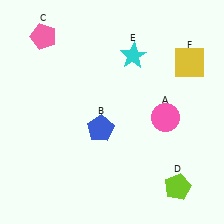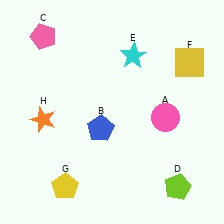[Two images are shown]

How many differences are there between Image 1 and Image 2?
There are 2 differences between the two images.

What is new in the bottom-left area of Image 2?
An orange star (H) was added in the bottom-left area of Image 2.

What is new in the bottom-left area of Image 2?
A yellow pentagon (G) was added in the bottom-left area of Image 2.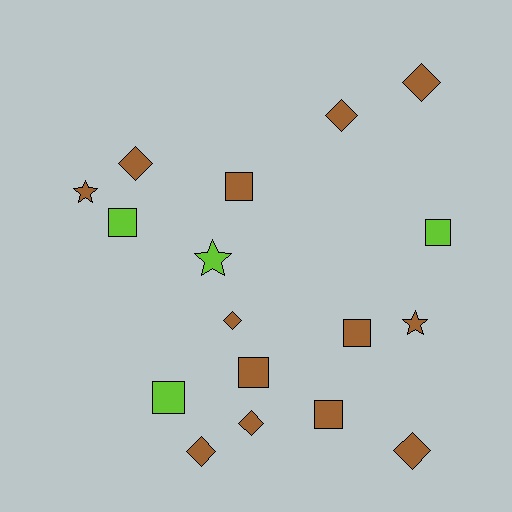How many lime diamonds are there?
There are no lime diamonds.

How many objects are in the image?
There are 17 objects.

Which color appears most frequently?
Brown, with 13 objects.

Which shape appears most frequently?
Square, with 7 objects.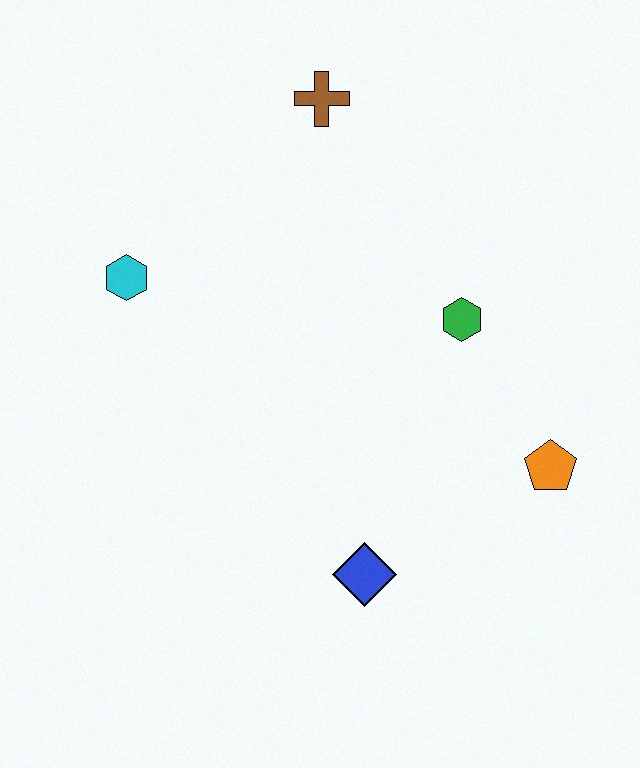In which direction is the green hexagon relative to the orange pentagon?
The green hexagon is above the orange pentagon.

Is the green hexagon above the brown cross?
No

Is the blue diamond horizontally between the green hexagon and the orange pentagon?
No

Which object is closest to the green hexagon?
The orange pentagon is closest to the green hexagon.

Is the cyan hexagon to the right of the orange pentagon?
No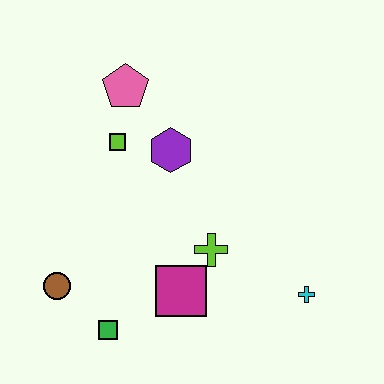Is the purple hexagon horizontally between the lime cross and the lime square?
Yes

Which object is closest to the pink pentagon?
The lime square is closest to the pink pentagon.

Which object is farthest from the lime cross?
The pink pentagon is farthest from the lime cross.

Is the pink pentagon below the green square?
No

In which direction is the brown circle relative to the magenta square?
The brown circle is to the left of the magenta square.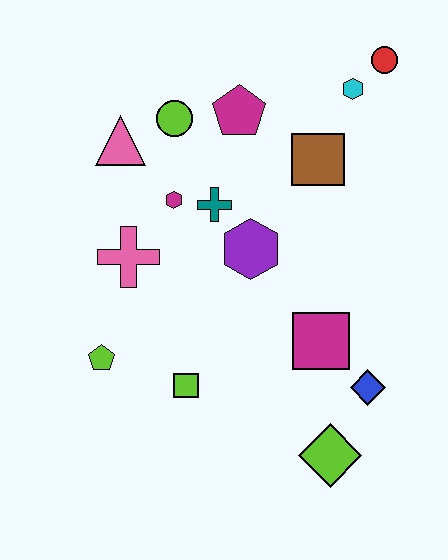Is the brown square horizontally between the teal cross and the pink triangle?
No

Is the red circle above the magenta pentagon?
Yes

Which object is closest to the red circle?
The cyan hexagon is closest to the red circle.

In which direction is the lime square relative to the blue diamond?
The lime square is to the left of the blue diamond.